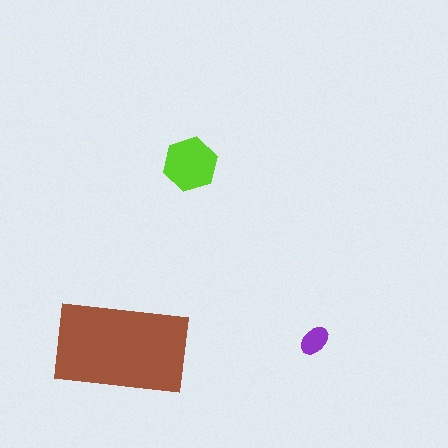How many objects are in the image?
There are 3 objects in the image.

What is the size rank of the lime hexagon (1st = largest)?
2nd.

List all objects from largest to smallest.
The brown rectangle, the lime hexagon, the purple ellipse.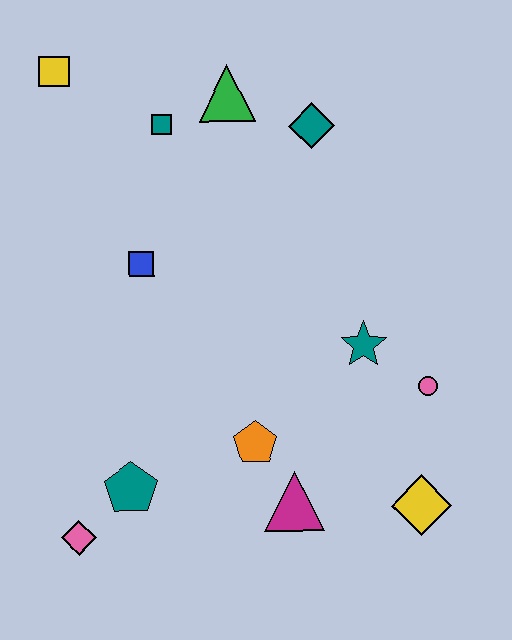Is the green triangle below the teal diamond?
No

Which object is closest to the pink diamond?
The teal pentagon is closest to the pink diamond.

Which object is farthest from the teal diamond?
The pink diamond is farthest from the teal diamond.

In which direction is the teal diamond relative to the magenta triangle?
The teal diamond is above the magenta triangle.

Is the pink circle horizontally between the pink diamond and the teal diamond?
No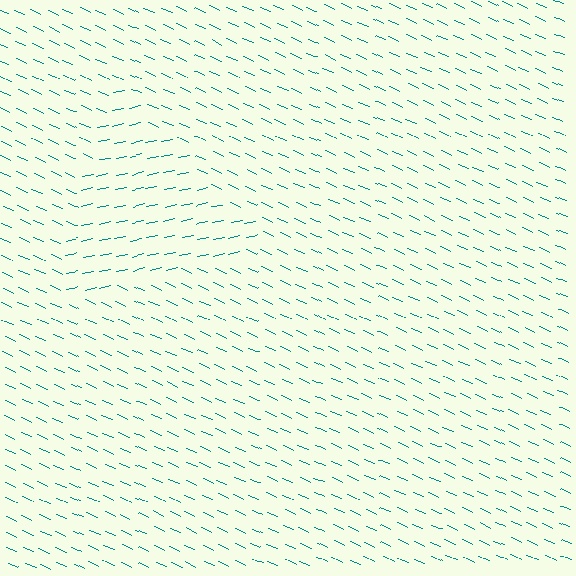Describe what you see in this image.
The image is filled with small teal line segments. A triangle region in the image has lines oriented differently from the surrounding lines, creating a visible texture boundary.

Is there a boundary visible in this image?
Yes, there is a texture boundary formed by a change in line orientation.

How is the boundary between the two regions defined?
The boundary is defined purely by a change in line orientation (approximately 36 degrees difference). All lines are the same color and thickness.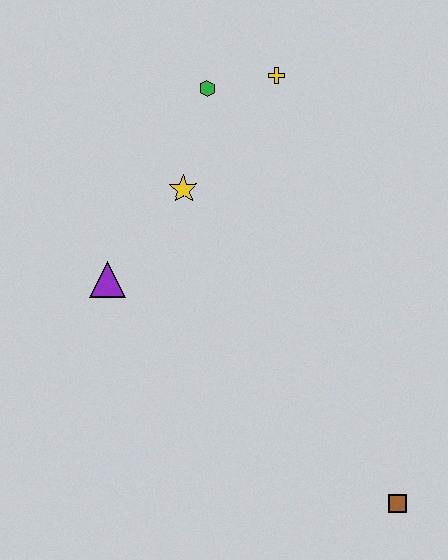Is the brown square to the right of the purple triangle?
Yes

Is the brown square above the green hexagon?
No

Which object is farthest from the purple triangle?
The brown square is farthest from the purple triangle.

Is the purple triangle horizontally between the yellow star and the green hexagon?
No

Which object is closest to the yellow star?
The green hexagon is closest to the yellow star.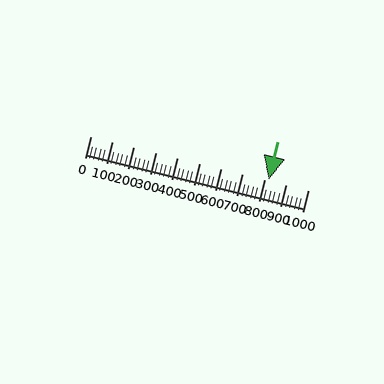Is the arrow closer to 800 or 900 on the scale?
The arrow is closer to 800.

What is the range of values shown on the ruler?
The ruler shows values from 0 to 1000.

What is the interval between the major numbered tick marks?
The major tick marks are spaced 100 units apart.